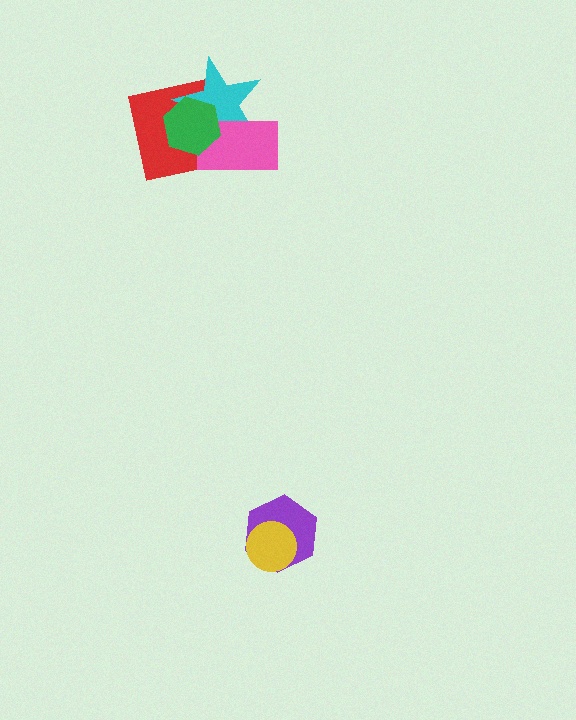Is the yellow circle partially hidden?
No, no other shape covers it.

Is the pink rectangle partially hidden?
Yes, it is partially covered by another shape.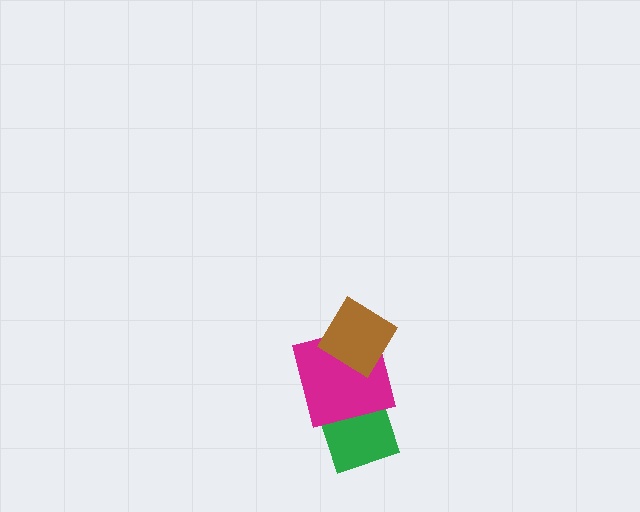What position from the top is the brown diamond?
The brown diamond is 1st from the top.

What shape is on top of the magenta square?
The brown diamond is on top of the magenta square.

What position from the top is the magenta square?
The magenta square is 2nd from the top.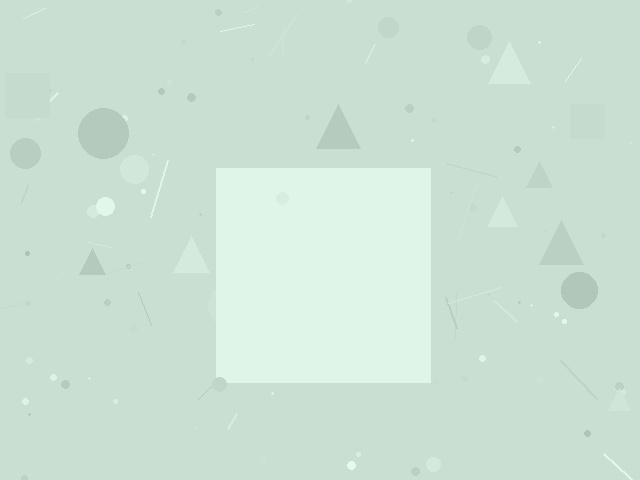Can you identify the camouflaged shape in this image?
The camouflaged shape is a square.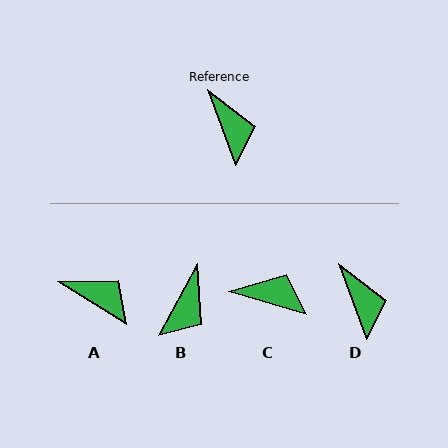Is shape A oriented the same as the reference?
No, it is off by about 38 degrees.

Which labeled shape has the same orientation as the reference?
D.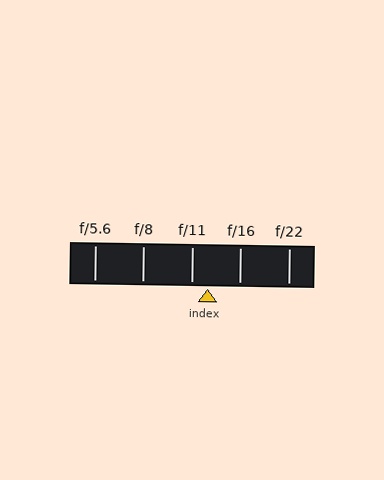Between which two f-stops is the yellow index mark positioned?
The index mark is between f/11 and f/16.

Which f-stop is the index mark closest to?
The index mark is closest to f/11.